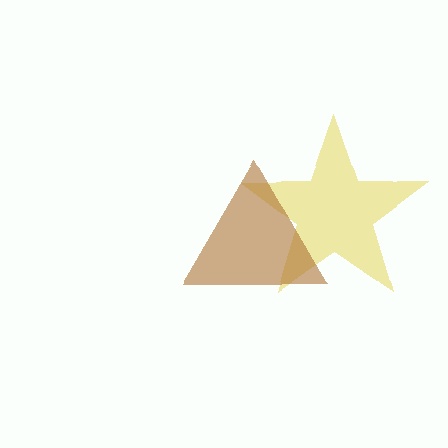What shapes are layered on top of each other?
The layered shapes are: a yellow star, a brown triangle.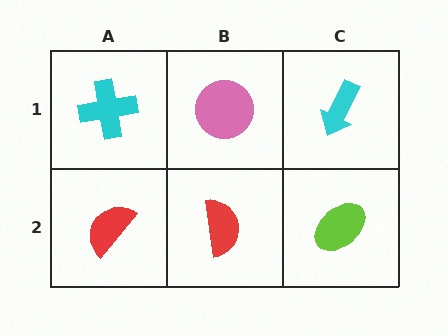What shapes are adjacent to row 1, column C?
A lime ellipse (row 2, column C), a pink circle (row 1, column B).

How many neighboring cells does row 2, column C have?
2.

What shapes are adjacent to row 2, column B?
A pink circle (row 1, column B), a red semicircle (row 2, column A), a lime ellipse (row 2, column C).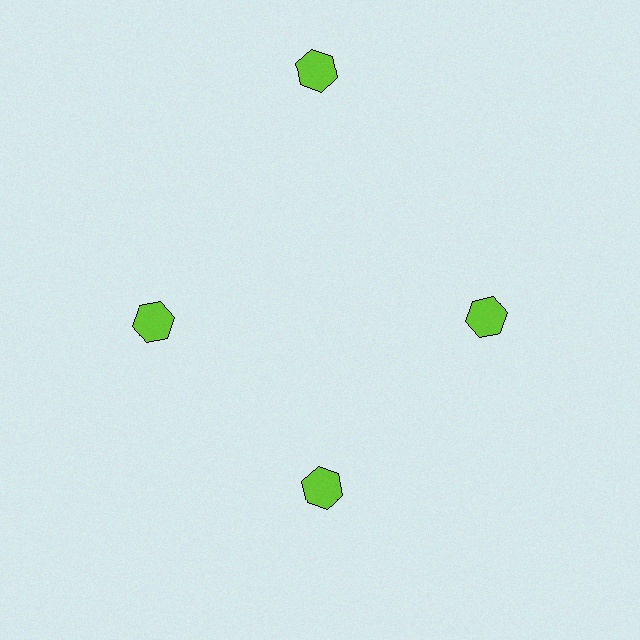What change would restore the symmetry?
The symmetry would be restored by moving it inward, back onto the ring so that all 4 hexagons sit at equal angles and equal distance from the center.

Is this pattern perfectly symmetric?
No. The 4 lime hexagons are arranged in a ring, but one element near the 12 o'clock position is pushed outward from the center, breaking the 4-fold rotational symmetry.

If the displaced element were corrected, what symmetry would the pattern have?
It would have 4-fold rotational symmetry — the pattern would map onto itself every 90 degrees.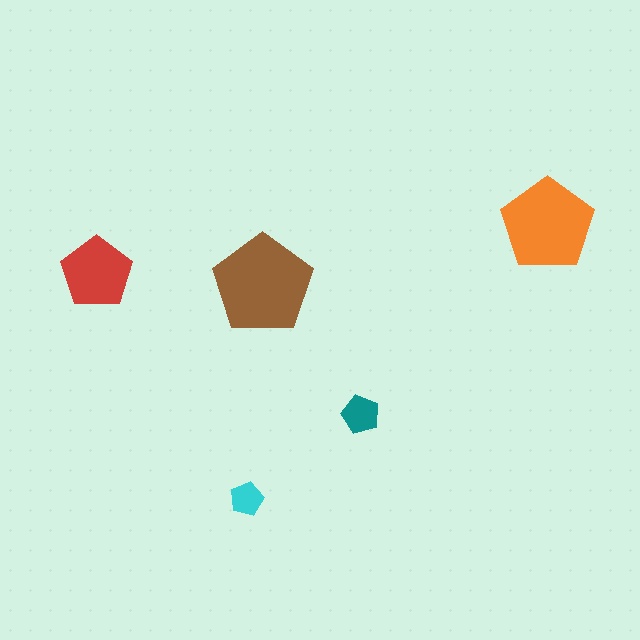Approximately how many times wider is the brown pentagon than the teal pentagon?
About 2.5 times wider.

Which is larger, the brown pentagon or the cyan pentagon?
The brown one.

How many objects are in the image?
There are 5 objects in the image.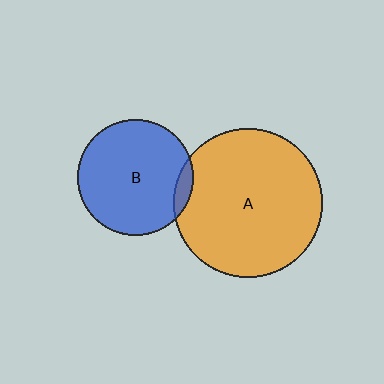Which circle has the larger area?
Circle A (orange).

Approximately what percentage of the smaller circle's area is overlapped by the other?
Approximately 5%.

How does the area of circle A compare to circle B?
Approximately 1.6 times.